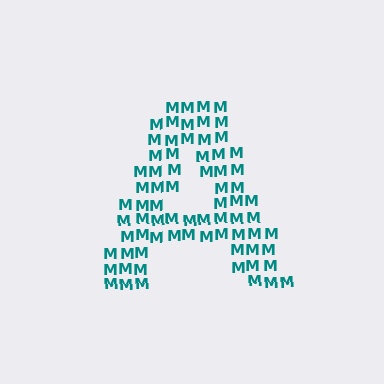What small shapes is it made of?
It is made of small letter M's.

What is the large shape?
The large shape is the letter A.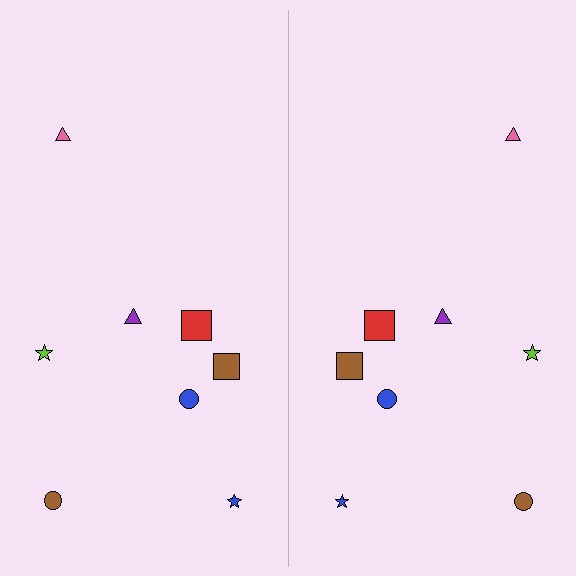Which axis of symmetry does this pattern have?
The pattern has a vertical axis of symmetry running through the center of the image.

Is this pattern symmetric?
Yes, this pattern has bilateral (reflection) symmetry.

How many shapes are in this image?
There are 16 shapes in this image.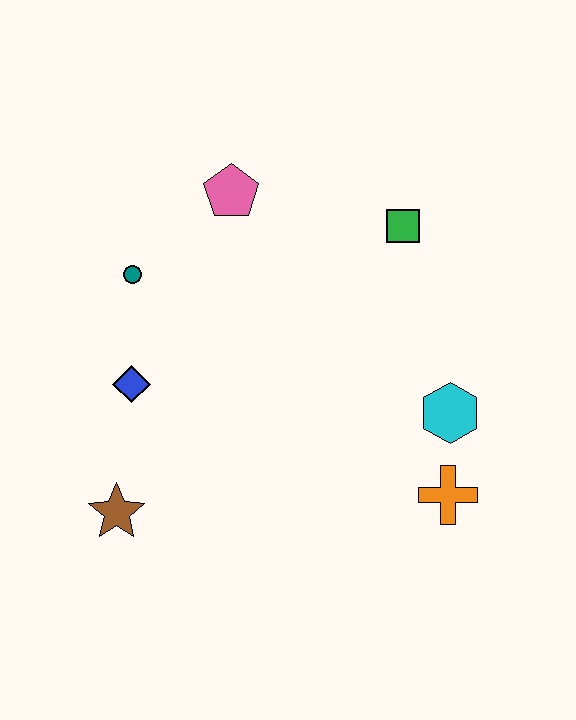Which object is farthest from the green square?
The brown star is farthest from the green square.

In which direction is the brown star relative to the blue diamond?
The brown star is below the blue diamond.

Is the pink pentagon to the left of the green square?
Yes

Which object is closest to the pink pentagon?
The teal circle is closest to the pink pentagon.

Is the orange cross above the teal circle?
No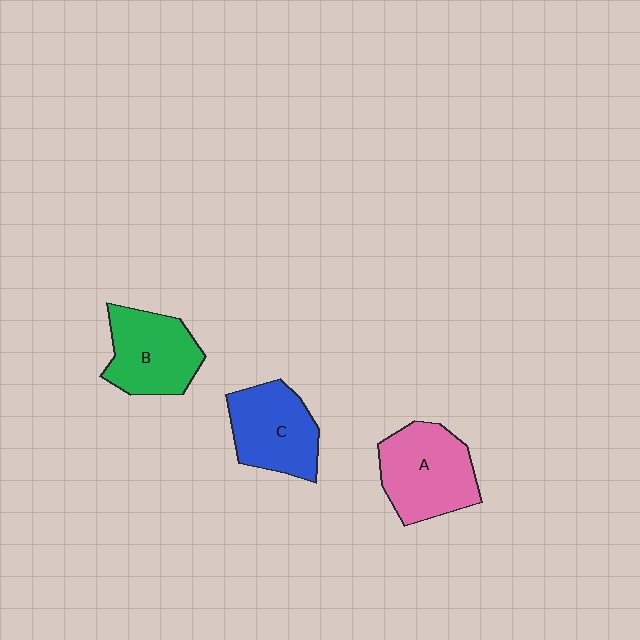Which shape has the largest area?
Shape A (pink).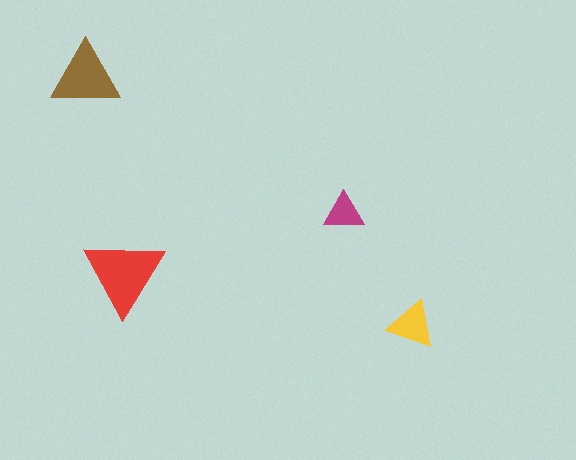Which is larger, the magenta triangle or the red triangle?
The red one.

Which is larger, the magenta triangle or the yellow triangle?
The yellow one.